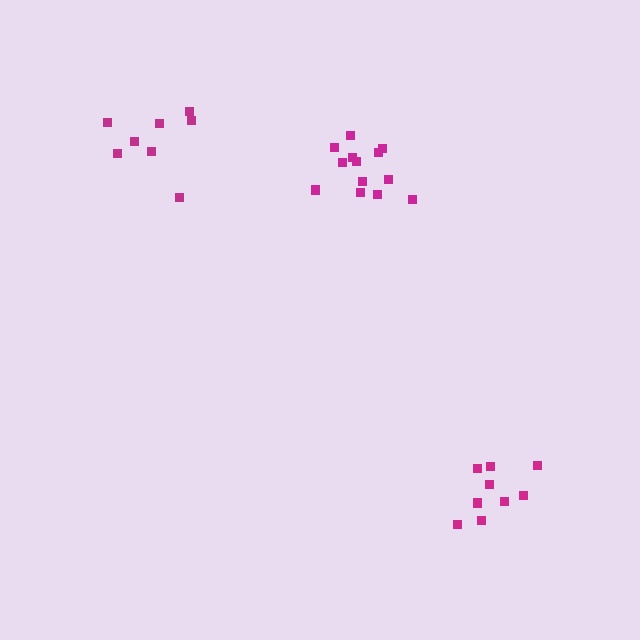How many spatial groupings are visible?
There are 3 spatial groupings.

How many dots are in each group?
Group 1: 9 dots, Group 2: 13 dots, Group 3: 8 dots (30 total).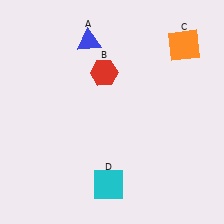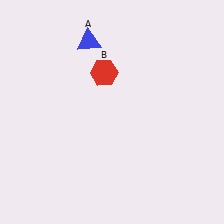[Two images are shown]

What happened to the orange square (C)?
The orange square (C) was removed in Image 2. It was in the top-right area of Image 1.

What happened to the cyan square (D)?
The cyan square (D) was removed in Image 2. It was in the bottom-left area of Image 1.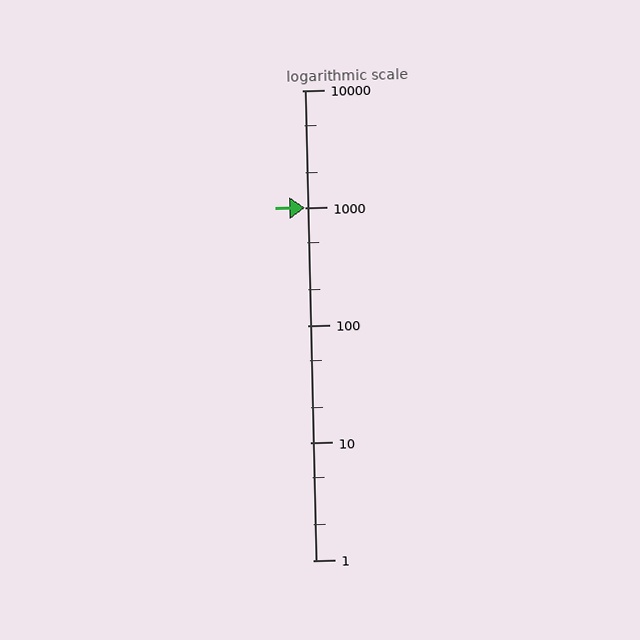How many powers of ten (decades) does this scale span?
The scale spans 4 decades, from 1 to 10000.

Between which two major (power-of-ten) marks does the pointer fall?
The pointer is between 1000 and 10000.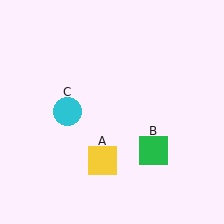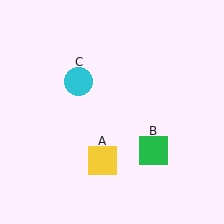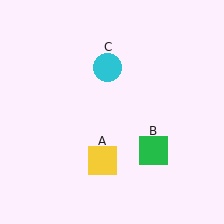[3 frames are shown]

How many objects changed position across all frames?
1 object changed position: cyan circle (object C).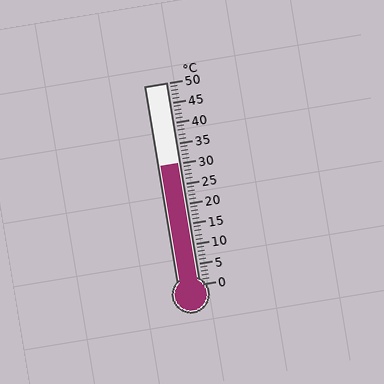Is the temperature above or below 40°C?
The temperature is below 40°C.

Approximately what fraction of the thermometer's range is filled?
The thermometer is filled to approximately 60% of its range.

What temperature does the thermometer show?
The thermometer shows approximately 30°C.